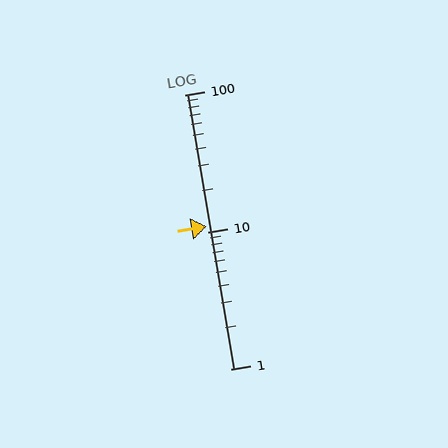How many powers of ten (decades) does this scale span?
The scale spans 2 decades, from 1 to 100.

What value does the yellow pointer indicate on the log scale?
The pointer indicates approximately 11.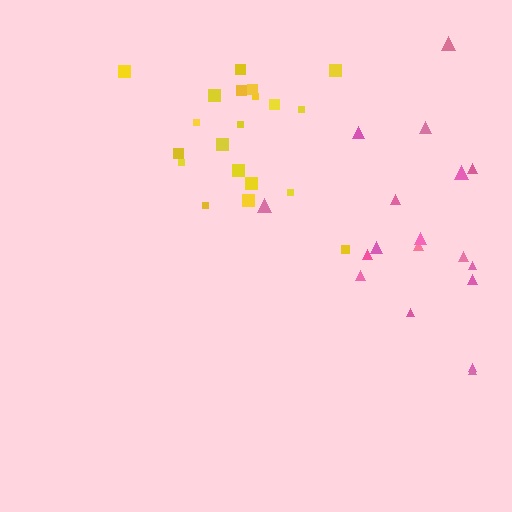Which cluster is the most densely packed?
Yellow.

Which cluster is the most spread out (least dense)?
Pink.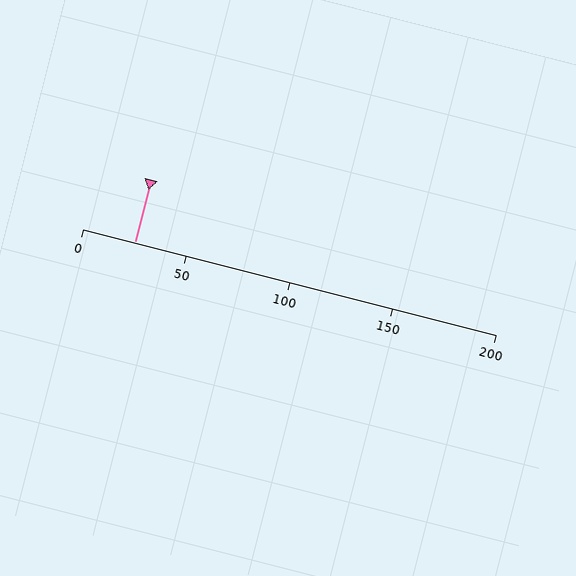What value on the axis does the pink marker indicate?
The marker indicates approximately 25.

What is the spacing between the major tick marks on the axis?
The major ticks are spaced 50 apart.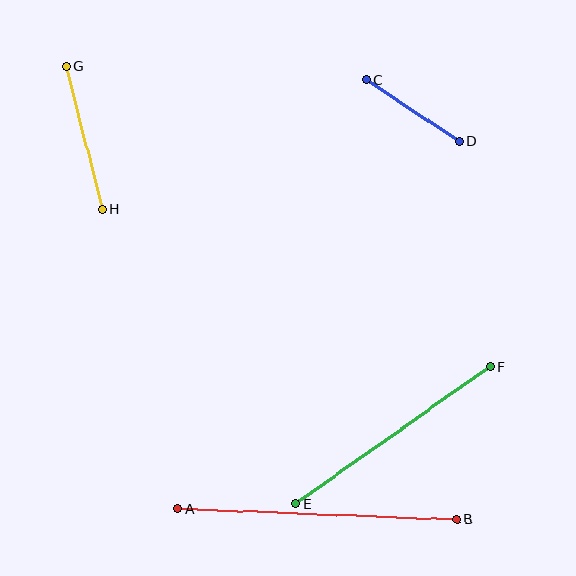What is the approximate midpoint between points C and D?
The midpoint is at approximately (413, 111) pixels.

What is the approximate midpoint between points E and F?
The midpoint is at approximately (393, 435) pixels.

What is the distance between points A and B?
The distance is approximately 279 pixels.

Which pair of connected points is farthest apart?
Points A and B are farthest apart.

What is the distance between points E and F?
The distance is approximately 238 pixels.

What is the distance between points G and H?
The distance is approximately 147 pixels.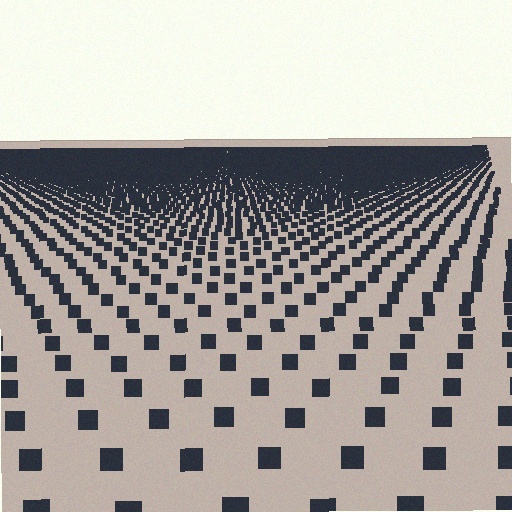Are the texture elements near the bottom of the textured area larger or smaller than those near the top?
Larger. Near the bottom, elements are closer to the viewer and appear at a bigger on-screen size.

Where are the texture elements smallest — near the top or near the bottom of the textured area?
Near the top.